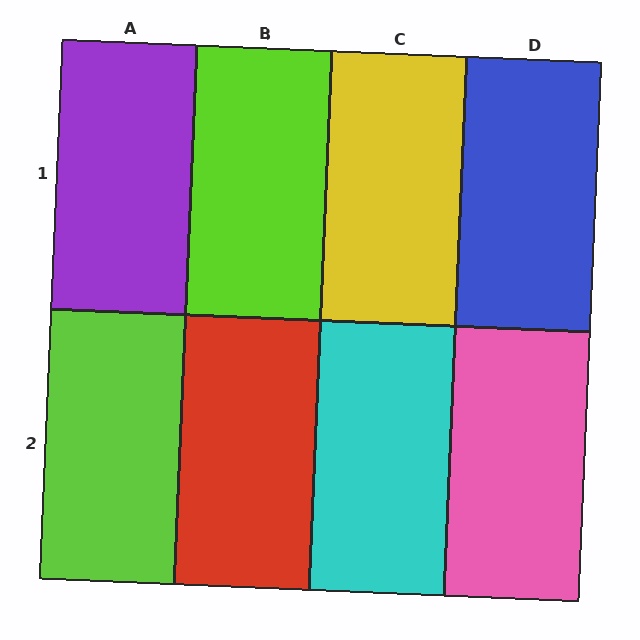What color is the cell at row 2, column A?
Lime.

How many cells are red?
1 cell is red.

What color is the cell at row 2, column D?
Pink.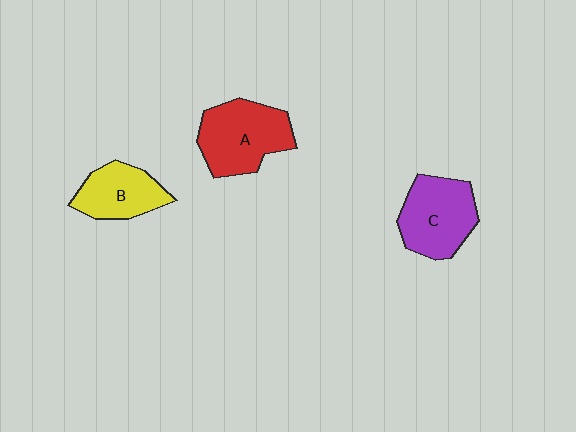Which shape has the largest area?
Shape A (red).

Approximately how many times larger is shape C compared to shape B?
Approximately 1.3 times.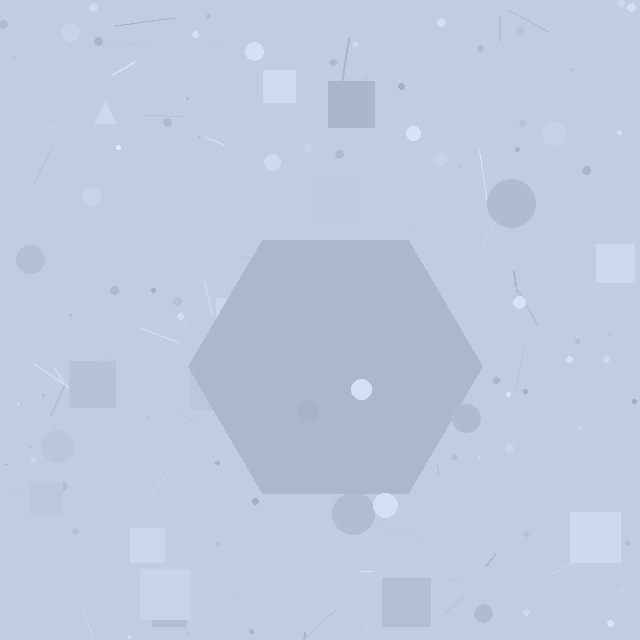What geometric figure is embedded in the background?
A hexagon is embedded in the background.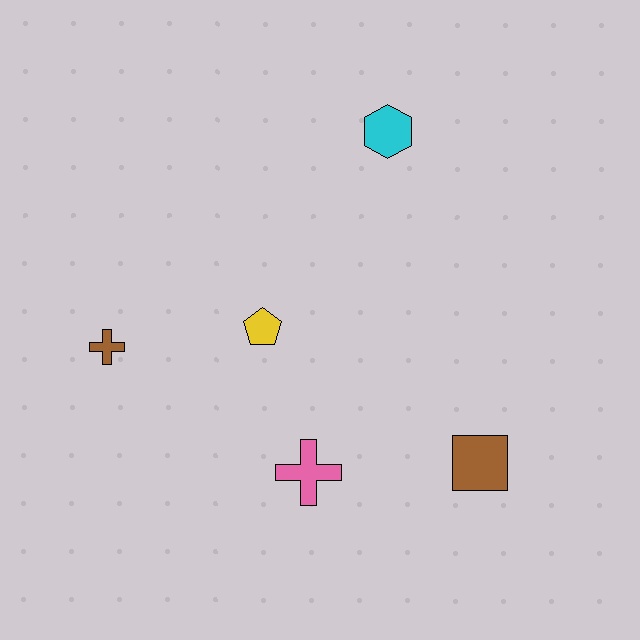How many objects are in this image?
There are 5 objects.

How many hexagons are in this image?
There is 1 hexagon.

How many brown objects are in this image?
There are 2 brown objects.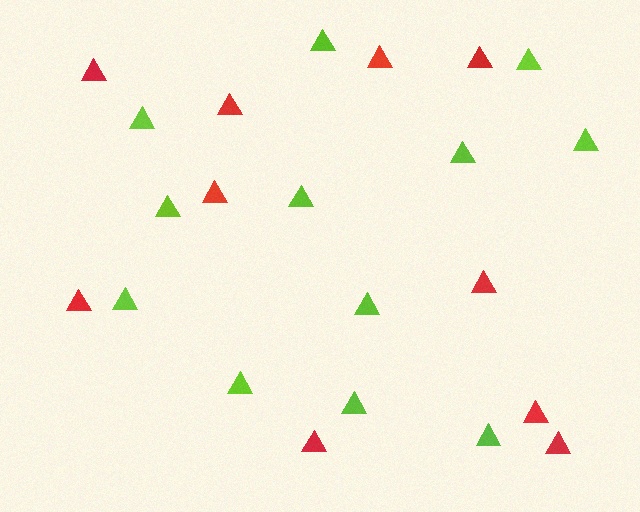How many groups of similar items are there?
There are 2 groups: one group of lime triangles (12) and one group of red triangles (10).